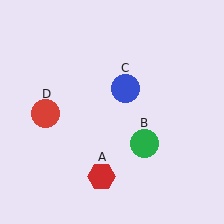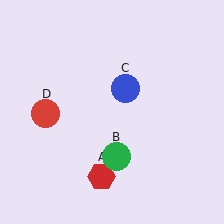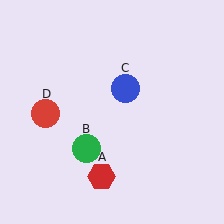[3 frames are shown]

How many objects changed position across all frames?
1 object changed position: green circle (object B).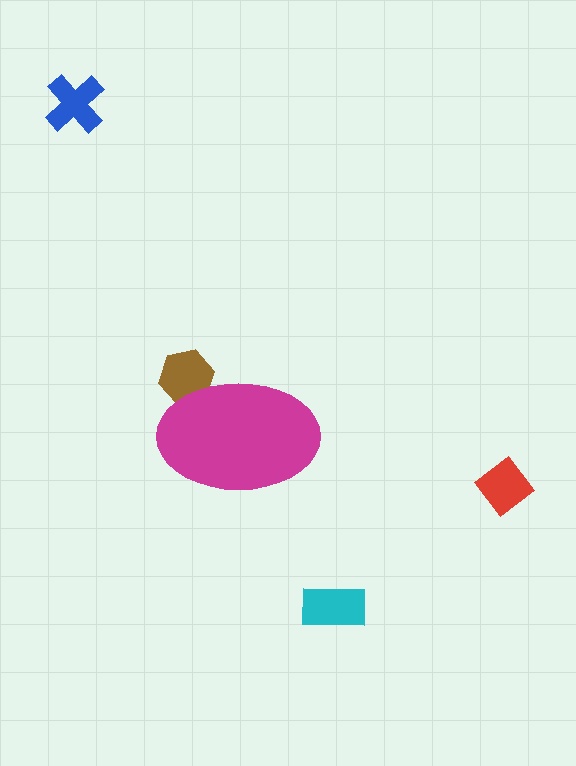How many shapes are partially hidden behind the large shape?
1 shape is partially hidden.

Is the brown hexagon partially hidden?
Yes, the brown hexagon is partially hidden behind the magenta ellipse.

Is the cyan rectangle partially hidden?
No, the cyan rectangle is fully visible.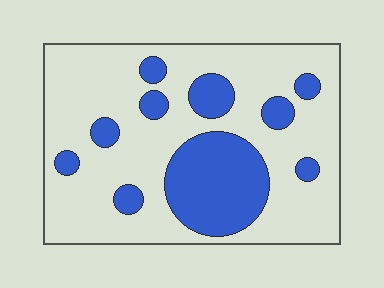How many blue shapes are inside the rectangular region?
10.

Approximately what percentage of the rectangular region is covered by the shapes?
Approximately 25%.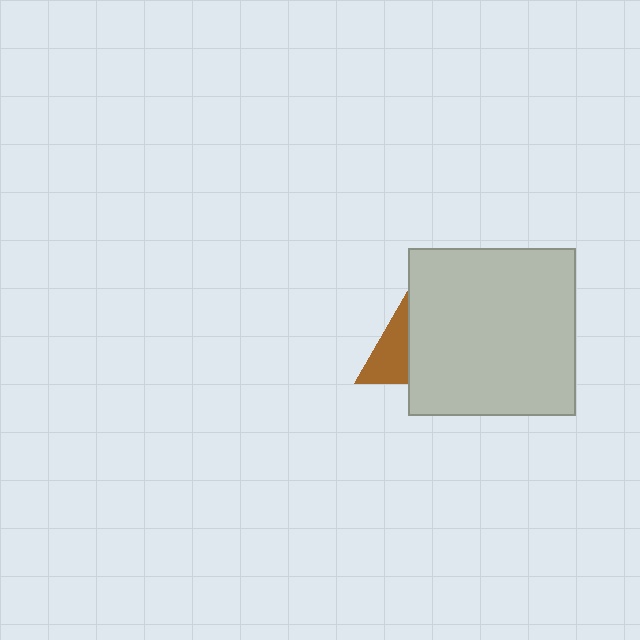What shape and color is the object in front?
The object in front is a light gray square.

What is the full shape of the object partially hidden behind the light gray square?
The partially hidden object is a brown triangle.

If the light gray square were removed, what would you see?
You would see the complete brown triangle.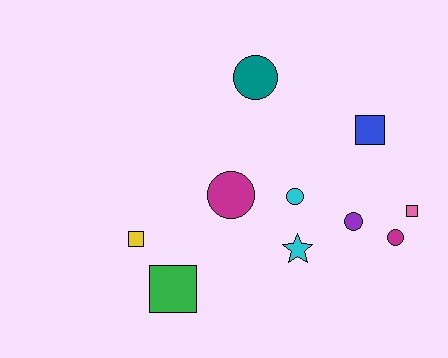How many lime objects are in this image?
There are no lime objects.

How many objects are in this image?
There are 10 objects.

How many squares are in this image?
There are 4 squares.